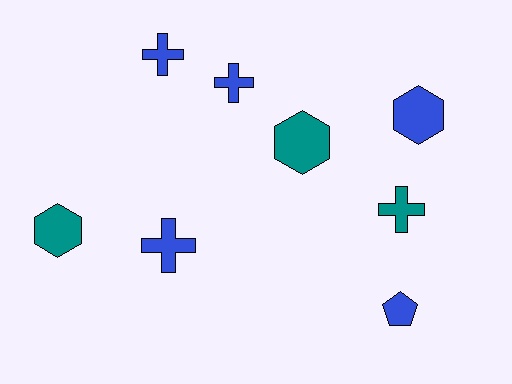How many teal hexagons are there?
There are 2 teal hexagons.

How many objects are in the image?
There are 8 objects.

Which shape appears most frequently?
Cross, with 4 objects.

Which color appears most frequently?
Blue, with 5 objects.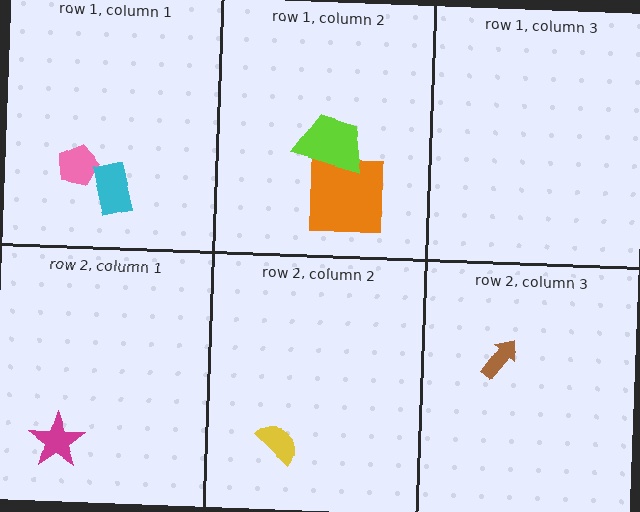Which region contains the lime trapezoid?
The row 1, column 2 region.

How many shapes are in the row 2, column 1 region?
1.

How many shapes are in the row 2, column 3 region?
1.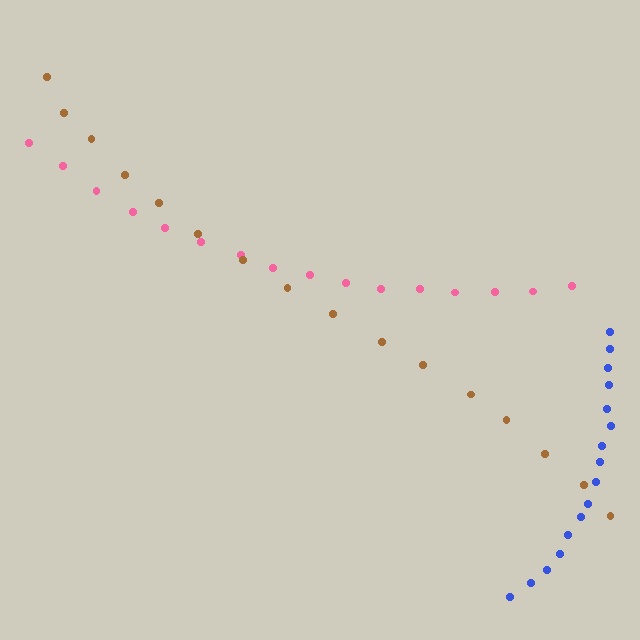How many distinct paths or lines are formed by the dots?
There are 3 distinct paths.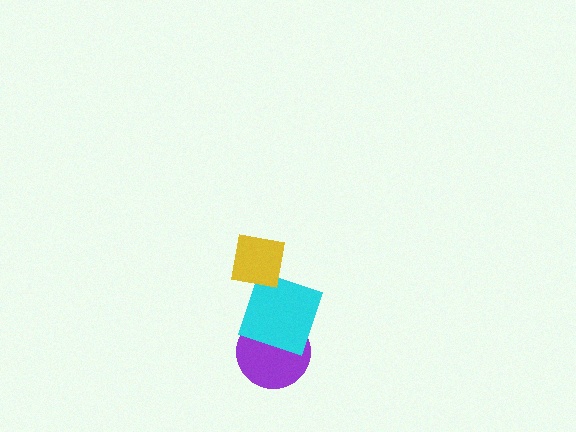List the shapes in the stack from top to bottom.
From top to bottom: the yellow square, the cyan square, the purple circle.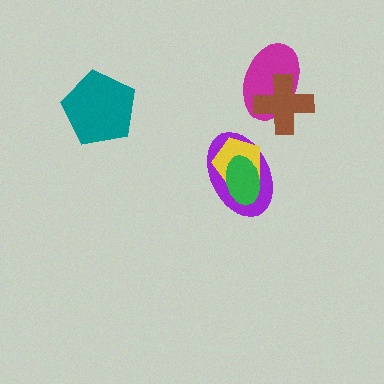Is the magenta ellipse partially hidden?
Yes, it is partially covered by another shape.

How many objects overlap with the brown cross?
1 object overlaps with the brown cross.